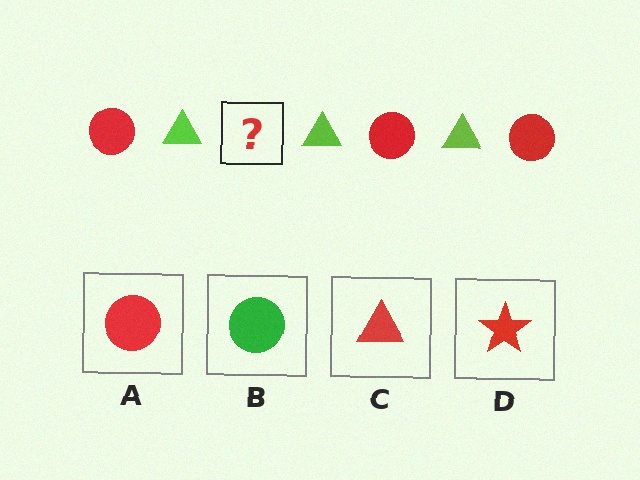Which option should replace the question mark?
Option A.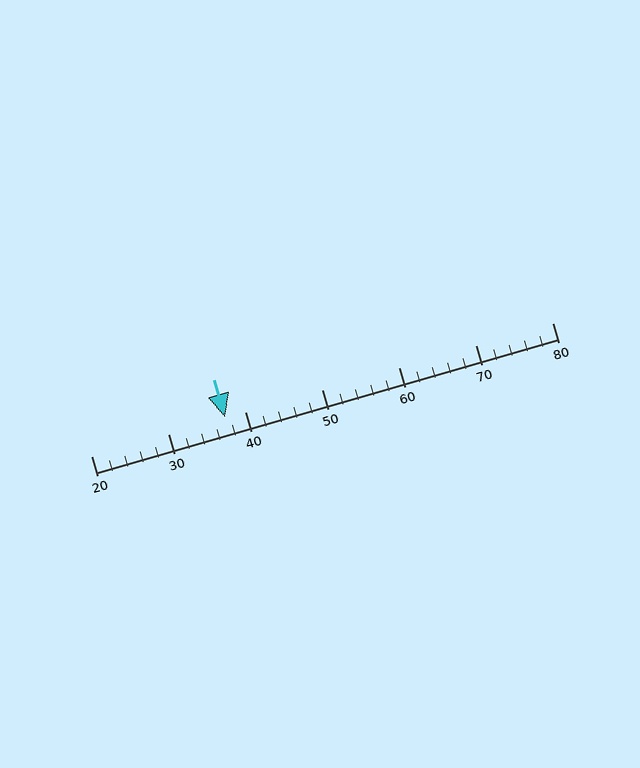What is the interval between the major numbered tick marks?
The major tick marks are spaced 10 units apart.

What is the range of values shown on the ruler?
The ruler shows values from 20 to 80.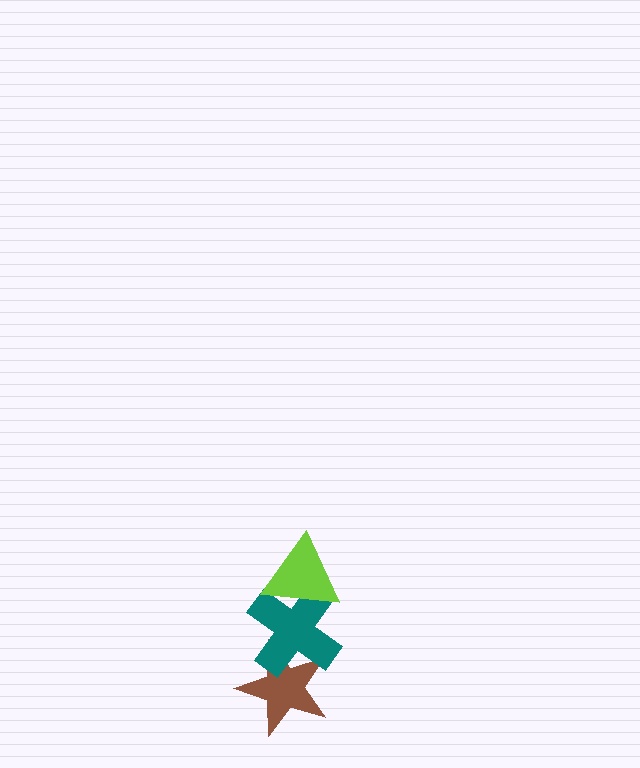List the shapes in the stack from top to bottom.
From top to bottom: the lime triangle, the teal cross, the brown star.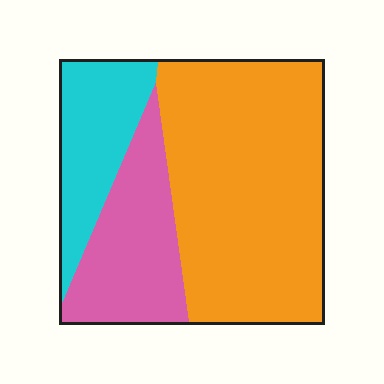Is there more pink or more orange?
Orange.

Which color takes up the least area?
Cyan, at roughly 20%.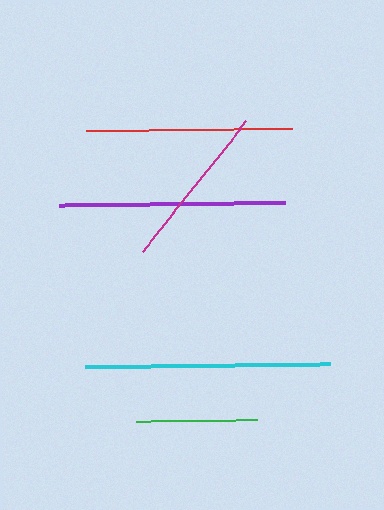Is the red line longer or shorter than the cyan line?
The cyan line is longer than the red line.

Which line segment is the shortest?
The green line is the shortest at approximately 121 pixels.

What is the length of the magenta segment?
The magenta segment is approximately 166 pixels long.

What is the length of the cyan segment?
The cyan segment is approximately 245 pixels long.